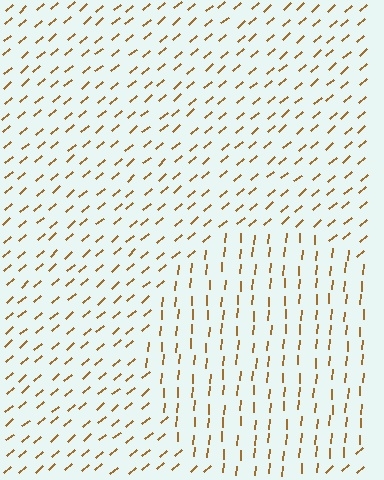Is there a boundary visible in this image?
Yes, there is a texture boundary formed by a change in line orientation.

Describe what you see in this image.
The image is filled with small brown line segments. A circle region in the image has lines oriented differently from the surrounding lines, creating a visible texture boundary.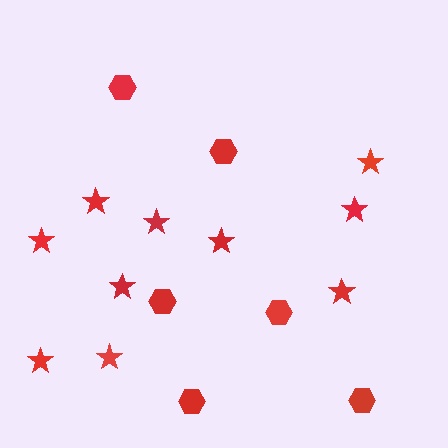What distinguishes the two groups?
There are 2 groups: one group of stars (10) and one group of hexagons (6).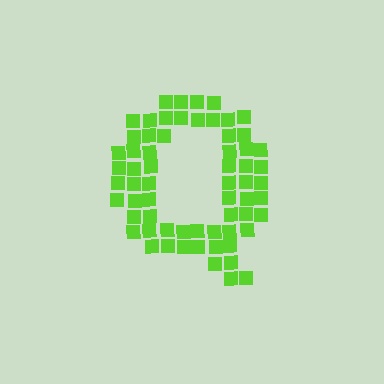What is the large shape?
The large shape is the letter Q.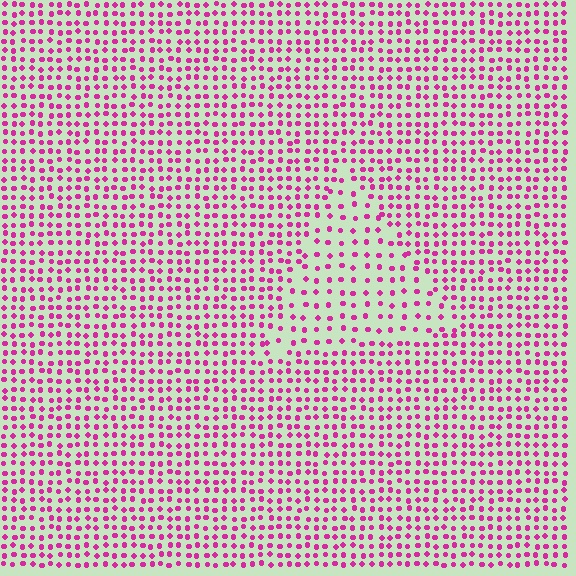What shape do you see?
I see a triangle.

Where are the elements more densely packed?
The elements are more densely packed outside the triangle boundary.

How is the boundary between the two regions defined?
The boundary is defined by a change in element density (approximately 1.8x ratio). All elements are the same color, size, and shape.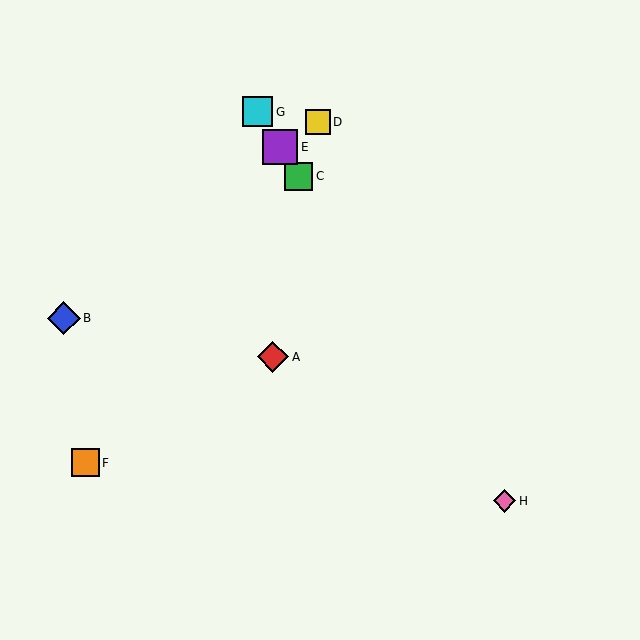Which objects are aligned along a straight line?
Objects C, E, G, H are aligned along a straight line.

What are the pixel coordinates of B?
Object B is at (64, 318).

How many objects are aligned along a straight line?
4 objects (C, E, G, H) are aligned along a straight line.